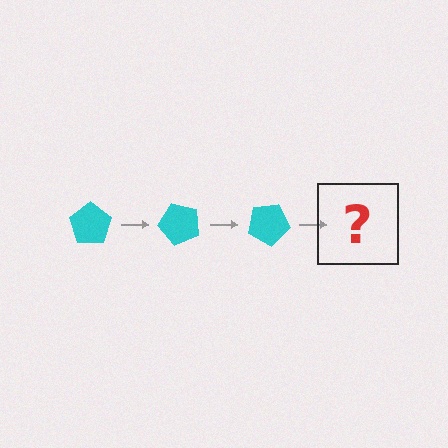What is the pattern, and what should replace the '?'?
The pattern is that the pentagon rotates 50 degrees each step. The '?' should be a cyan pentagon rotated 150 degrees.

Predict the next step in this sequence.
The next step is a cyan pentagon rotated 150 degrees.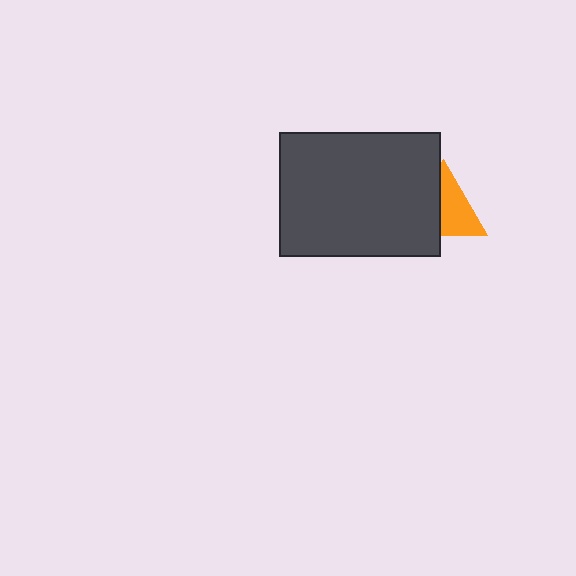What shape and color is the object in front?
The object in front is a dark gray rectangle.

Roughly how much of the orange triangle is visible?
About half of it is visible (roughly 54%).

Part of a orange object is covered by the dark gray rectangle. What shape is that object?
It is a triangle.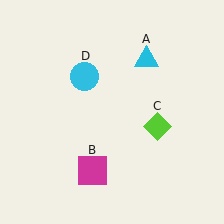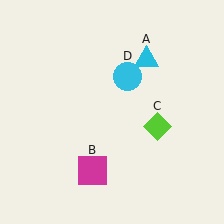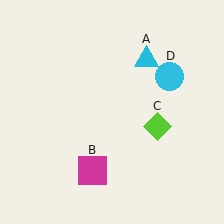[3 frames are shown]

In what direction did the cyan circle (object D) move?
The cyan circle (object D) moved right.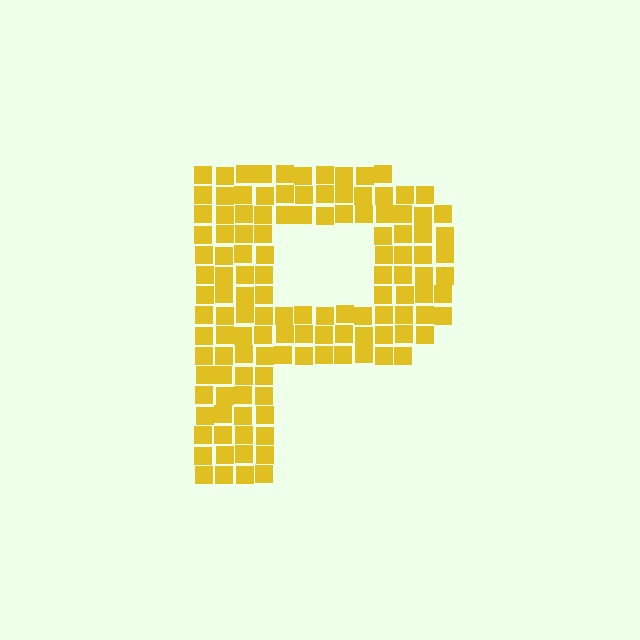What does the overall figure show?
The overall figure shows the letter P.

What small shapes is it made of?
It is made of small squares.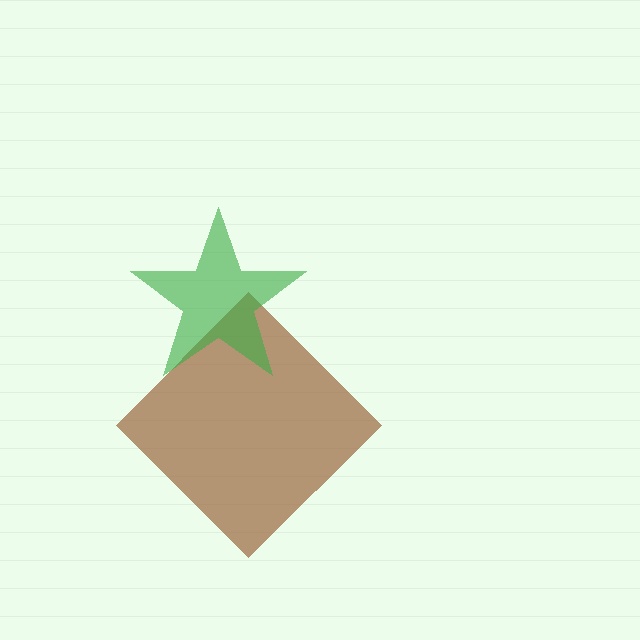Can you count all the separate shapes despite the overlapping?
Yes, there are 2 separate shapes.